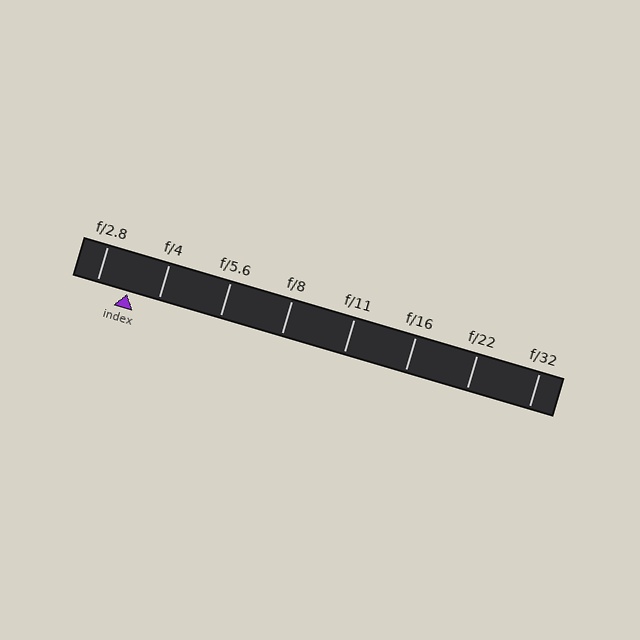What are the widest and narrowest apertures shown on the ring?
The widest aperture shown is f/2.8 and the narrowest is f/32.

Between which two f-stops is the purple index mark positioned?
The index mark is between f/2.8 and f/4.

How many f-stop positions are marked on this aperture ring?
There are 8 f-stop positions marked.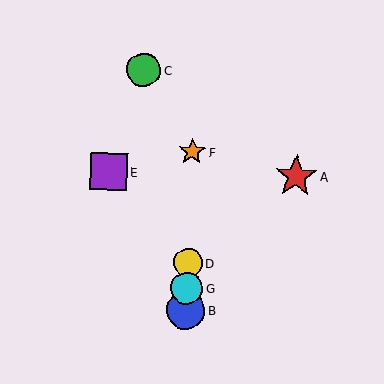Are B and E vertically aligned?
No, B is at x≈186 and E is at x≈108.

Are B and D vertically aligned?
Yes, both are at x≈186.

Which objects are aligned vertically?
Objects B, D, F, G are aligned vertically.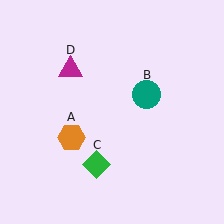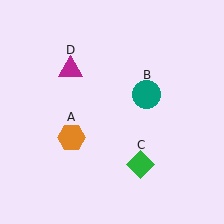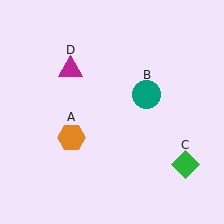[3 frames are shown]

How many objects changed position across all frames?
1 object changed position: green diamond (object C).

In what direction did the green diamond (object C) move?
The green diamond (object C) moved right.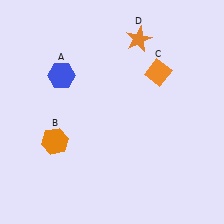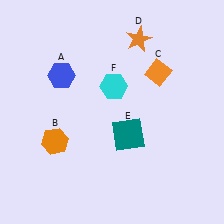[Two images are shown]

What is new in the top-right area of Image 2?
A cyan hexagon (F) was added in the top-right area of Image 2.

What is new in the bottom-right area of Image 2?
A teal square (E) was added in the bottom-right area of Image 2.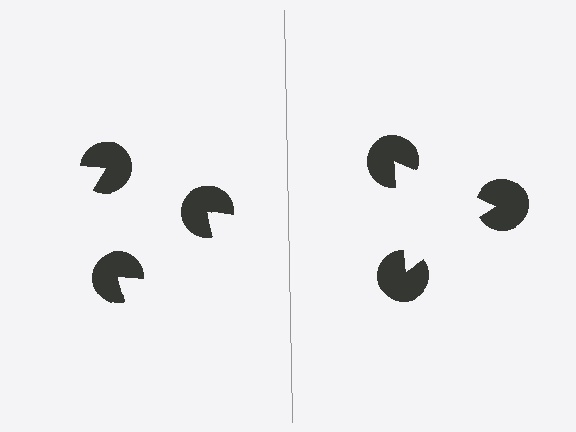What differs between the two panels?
The pac-man discs are positioned identically on both sides; only the wedge orientations differ. On the right they align to a triangle; on the left they are misaligned.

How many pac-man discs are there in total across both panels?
6 — 3 on each side.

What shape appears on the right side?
An illusory triangle.